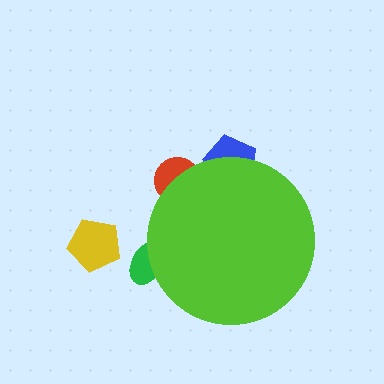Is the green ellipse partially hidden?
Yes, the green ellipse is partially hidden behind the lime circle.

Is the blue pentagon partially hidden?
Yes, the blue pentagon is partially hidden behind the lime circle.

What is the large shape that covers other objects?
A lime circle.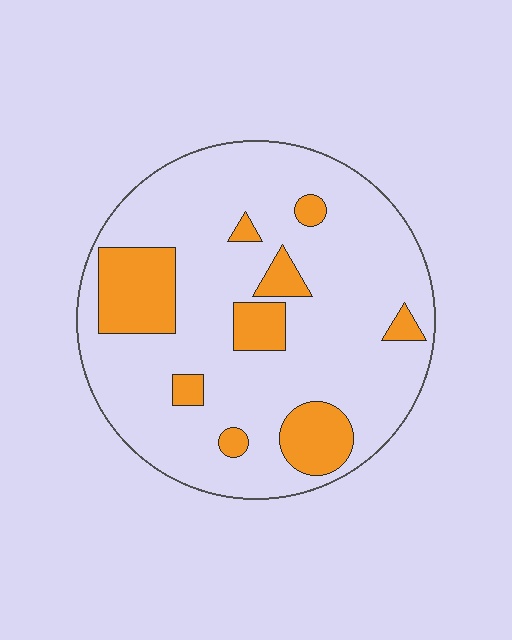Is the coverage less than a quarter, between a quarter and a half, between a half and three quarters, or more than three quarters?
Less than a quarter.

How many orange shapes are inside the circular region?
9.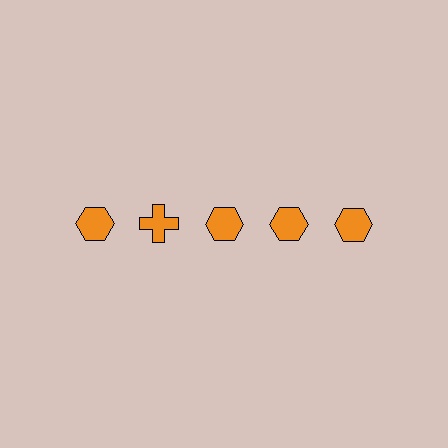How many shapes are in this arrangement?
There are 5 shapes arranged in a grid pattern.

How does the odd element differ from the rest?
It has a different shape: cross instead of hexagon.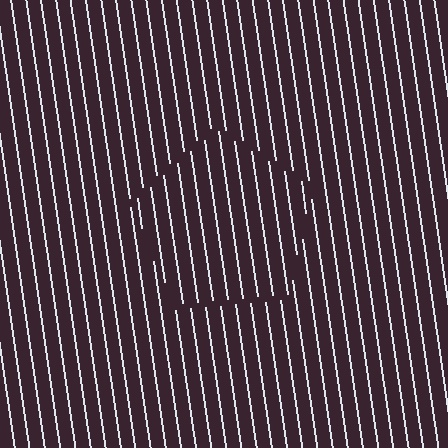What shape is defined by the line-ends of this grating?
An illusory pentagon. The interior of the shape contains the same grating, shifted by half a period — the contour is defined by the phase discontinuity where line-ends from the inner and outer gratings abut.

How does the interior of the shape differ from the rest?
The interior of the shape contains the same grating, shifted by half a period — the contour is defined by the phase discontinuity where line-ends from the inner and outer gratings abut.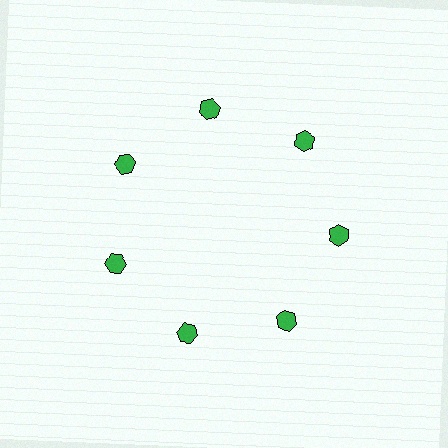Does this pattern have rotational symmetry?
Yes, this pattern has 7-fold rotational symmetry. It looks the same after rotating 51 degrees around the center.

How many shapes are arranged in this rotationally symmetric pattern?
There are 7 shapes, arranged in 7 groups of 1.